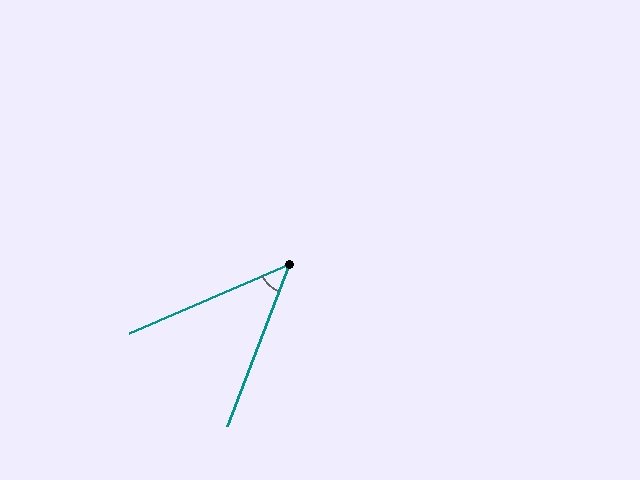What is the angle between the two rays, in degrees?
Approximately 46 degrees.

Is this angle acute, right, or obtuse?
It is acute.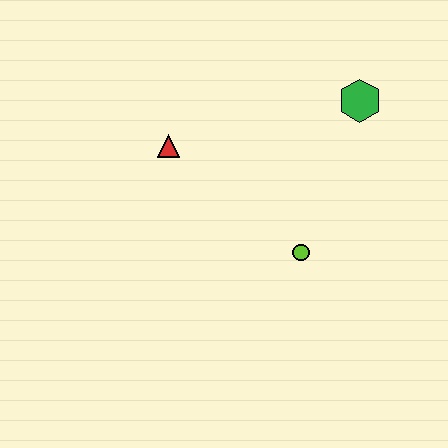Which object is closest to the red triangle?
The lime circle is closest to the red triangle.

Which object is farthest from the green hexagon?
The red triangle is farthest from the green hexagon.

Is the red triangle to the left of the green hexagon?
Yes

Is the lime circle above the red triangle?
No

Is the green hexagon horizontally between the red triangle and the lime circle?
No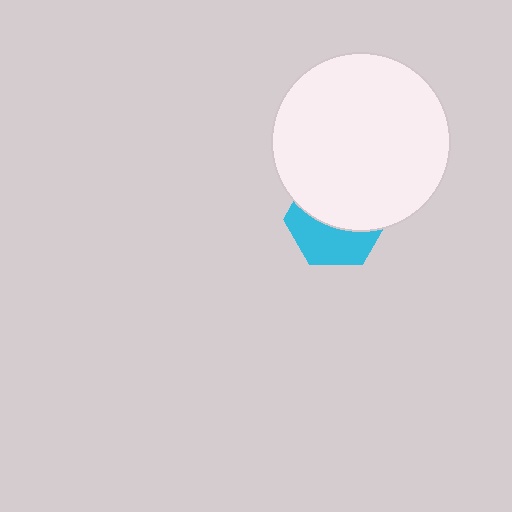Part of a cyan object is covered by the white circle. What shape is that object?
It is a hexagon.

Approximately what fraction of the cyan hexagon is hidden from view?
Roughly 56% of the cyan hexagon is hidden behind the white circle.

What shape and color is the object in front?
The object in front is a white circle.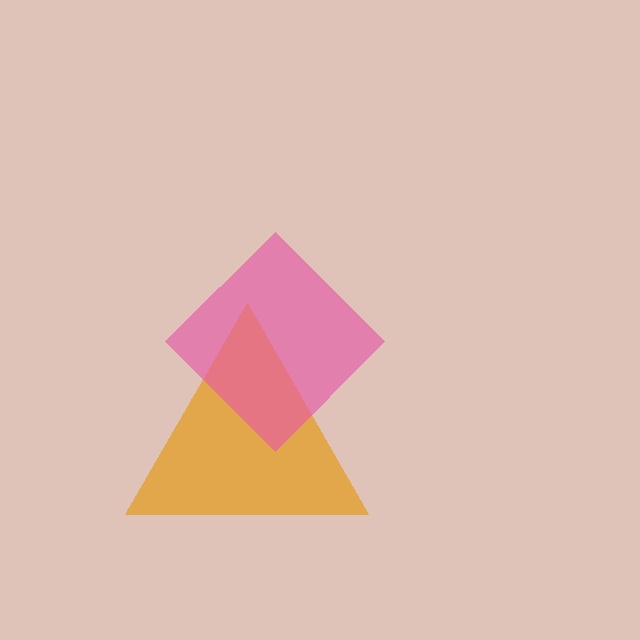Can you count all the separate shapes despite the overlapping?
Yes, there are 2 separate shapes.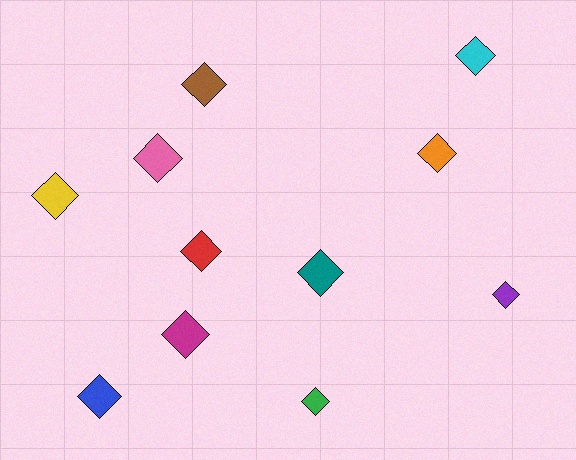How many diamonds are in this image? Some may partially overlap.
There are 11 diamonds.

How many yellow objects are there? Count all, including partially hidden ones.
There is 1 yellow object.